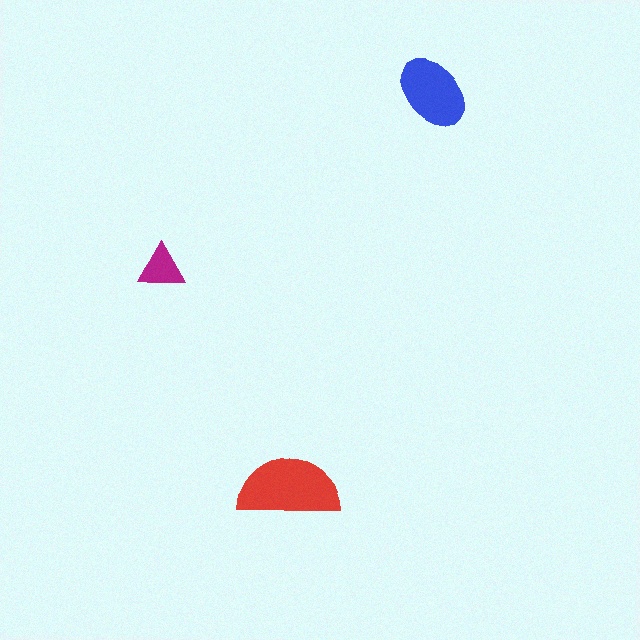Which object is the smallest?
The magenta triangle.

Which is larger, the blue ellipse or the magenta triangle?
The blue ellipse.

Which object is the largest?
The red semicircle.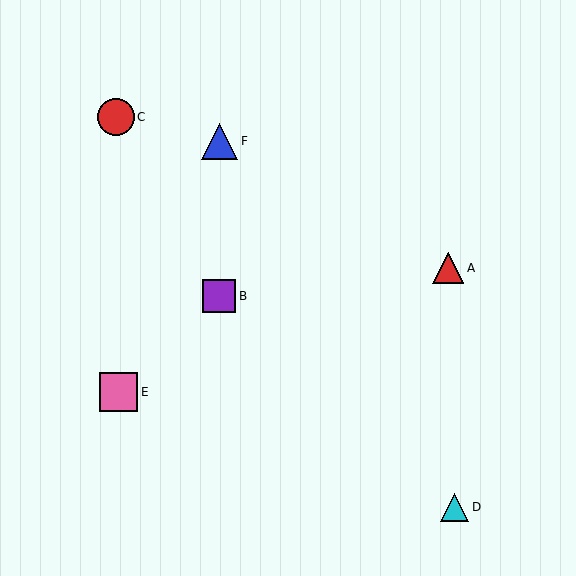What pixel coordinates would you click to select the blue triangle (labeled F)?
Click at (220, 141) to select the blue triangle F.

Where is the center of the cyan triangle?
The center of the cyan triangle is at (455, 507).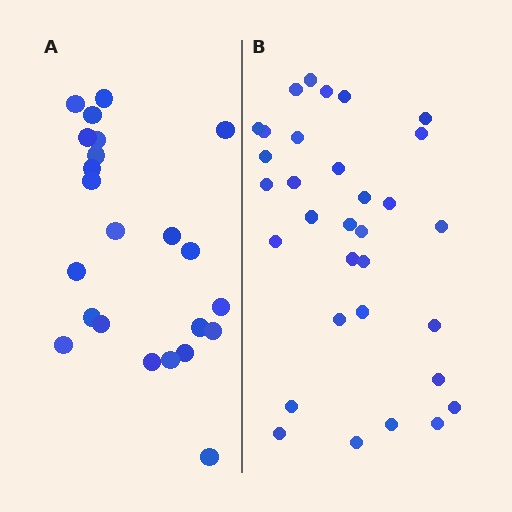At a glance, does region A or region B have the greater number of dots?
Region B (the right region) has more dots.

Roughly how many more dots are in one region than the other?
Region B has roughly 8 or so more dots than region A.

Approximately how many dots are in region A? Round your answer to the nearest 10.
About 20 dots. (The exact count is 23, which rounds to 20.)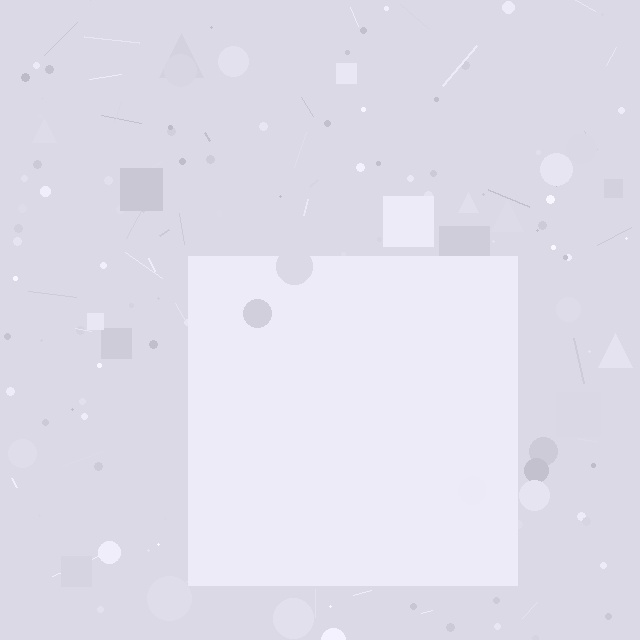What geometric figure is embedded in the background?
A square is embedded in the background.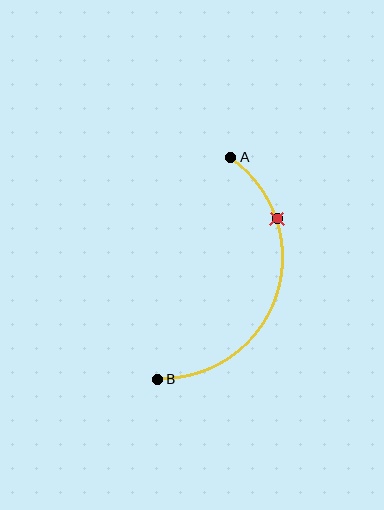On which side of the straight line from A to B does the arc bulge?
The arc bulges to the right of the straight line connecting A and B.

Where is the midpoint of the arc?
The arc midpoint is the point on the curve farthest from the straight line joining A and B. It sits to the right of that line.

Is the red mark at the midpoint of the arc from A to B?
No. The red mark lies on the arc but is closer to endpoint A. The arc midpoint would be at the point on the curve equidistant along the arc from both A and B.